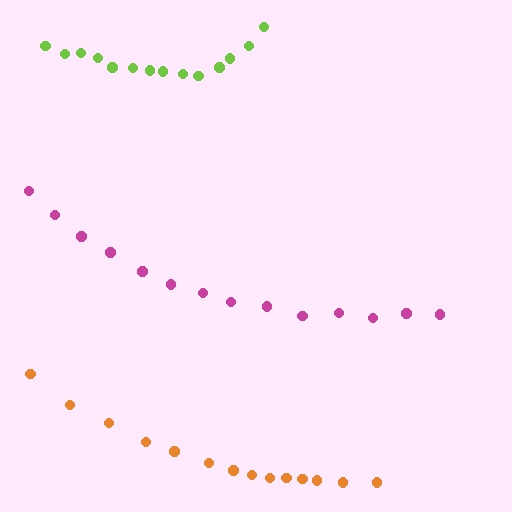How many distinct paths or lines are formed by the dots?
There are 3 distinct paths.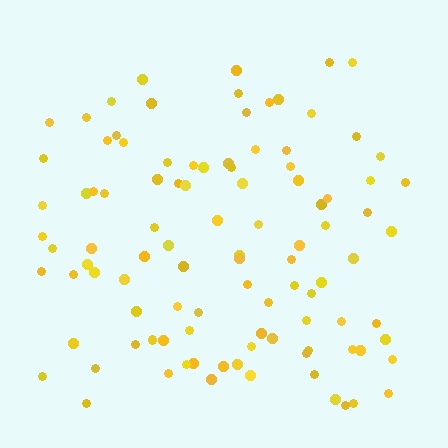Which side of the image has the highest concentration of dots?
The bottom.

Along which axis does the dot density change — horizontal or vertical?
Vertical.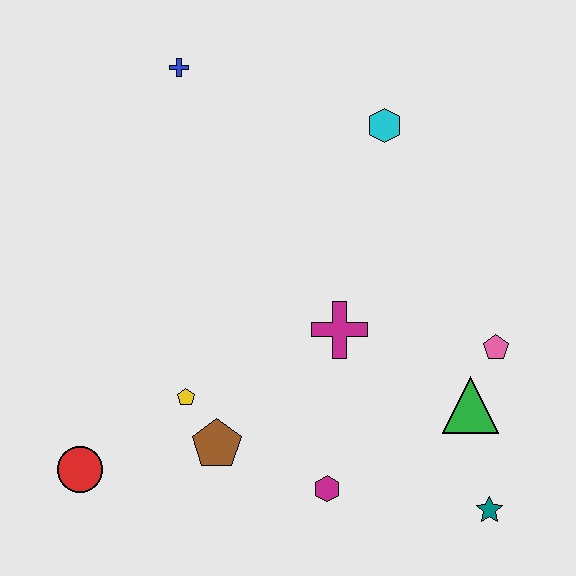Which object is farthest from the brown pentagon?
The blue cross is farthest from the brown pentagon.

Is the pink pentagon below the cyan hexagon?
Yes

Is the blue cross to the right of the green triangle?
No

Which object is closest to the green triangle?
The pink pentagon is closest to the green triangle.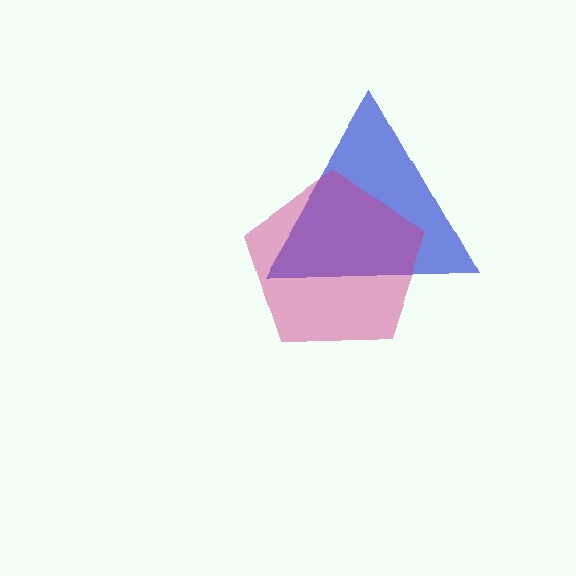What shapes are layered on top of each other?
The layered shapes are: a blue triangle, a magenta pentagon.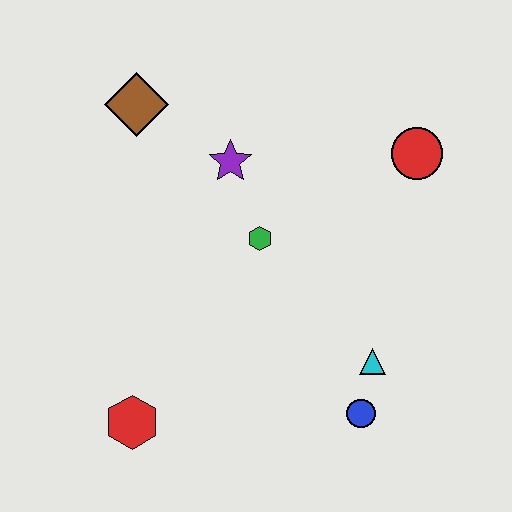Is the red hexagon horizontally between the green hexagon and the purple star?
No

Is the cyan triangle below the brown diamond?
Yes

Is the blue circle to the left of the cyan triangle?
Yes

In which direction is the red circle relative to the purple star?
The red circle is to the right of the purple star.